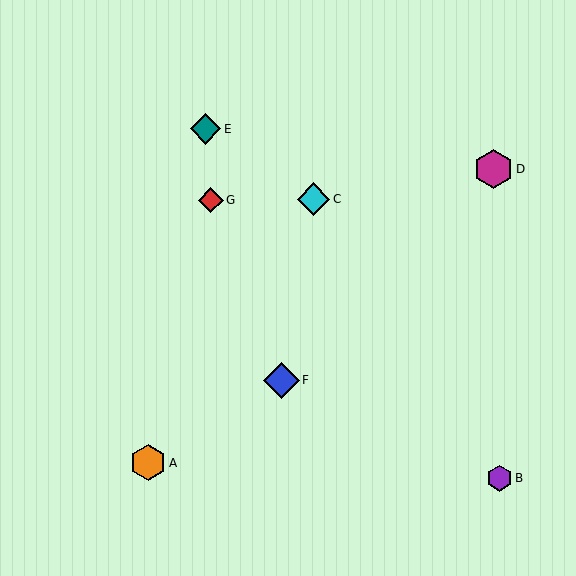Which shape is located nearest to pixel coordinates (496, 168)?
The magenta hexagon (labeled D) at (494, 169) is nearest to that location.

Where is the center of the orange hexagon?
The center of the orange hexagon is at (148, 463).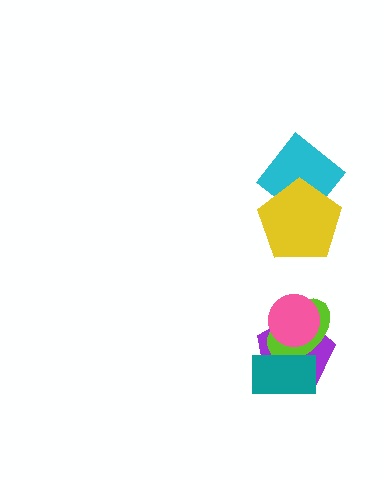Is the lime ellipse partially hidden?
Yes, it is partially covered by another shape.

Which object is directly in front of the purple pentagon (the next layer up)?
The lime ellipse is directly in front of the purple pentagon.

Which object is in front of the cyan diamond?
The yellow pentagon is in front of the cyan diamond.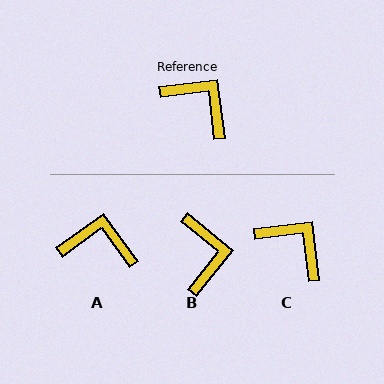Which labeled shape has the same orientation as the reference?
C.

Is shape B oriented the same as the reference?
No, it is off by about 46 degrees.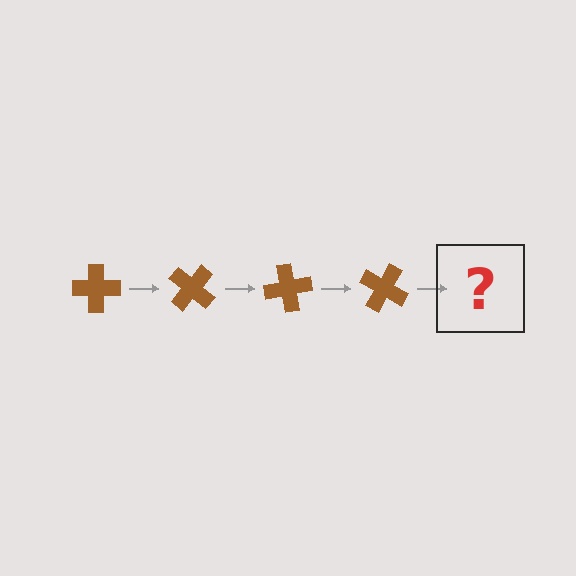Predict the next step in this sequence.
The next step is a brown cross rotated 160 degrees.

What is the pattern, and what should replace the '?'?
The pattern is that the cross rotates 40 degrees each step. The '?' should be a brown cross rotated 160 degrees.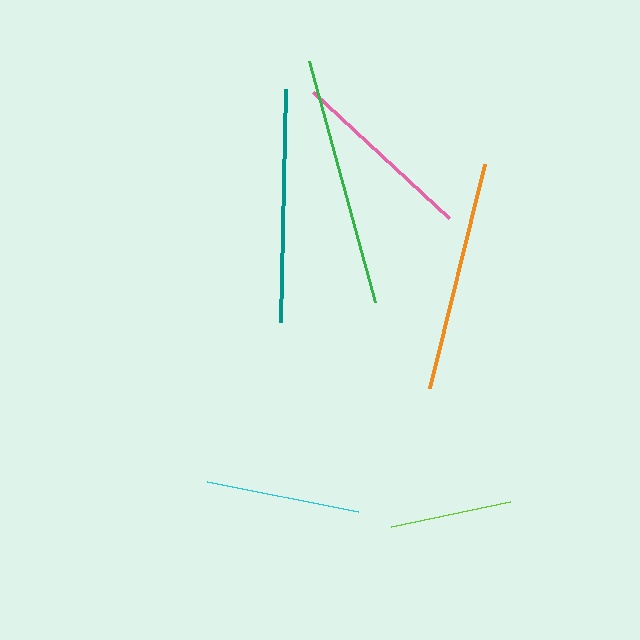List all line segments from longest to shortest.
From longest to shortest: green, teal, orange, pink, cyan, lime.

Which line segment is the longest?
The green line is the longest at approximately 249 pixels.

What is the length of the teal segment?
The teal segment is approximately 233 pixels long.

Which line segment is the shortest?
The lime line is the shortest at approximately 121 pixels.